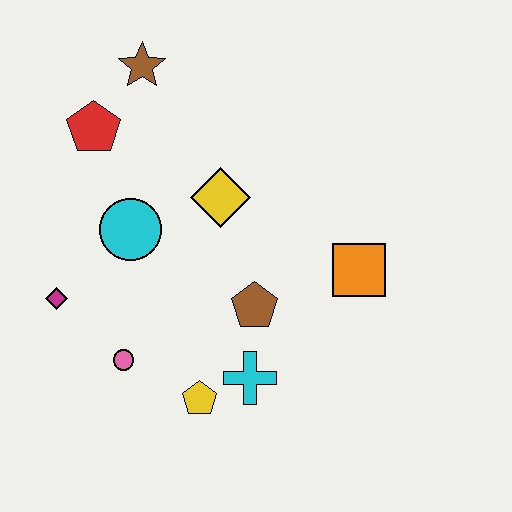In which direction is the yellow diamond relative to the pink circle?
The yellow diamond is above the pink circle.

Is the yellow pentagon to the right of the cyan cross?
No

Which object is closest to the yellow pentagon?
The cyan cross is closest to the yellow pentagon.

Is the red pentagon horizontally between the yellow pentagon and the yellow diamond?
No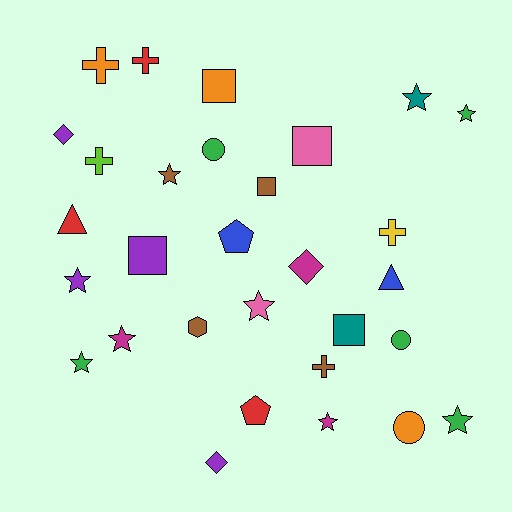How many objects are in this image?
There are 30 objects.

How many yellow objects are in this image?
There is 1 yellow object.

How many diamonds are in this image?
There are 3 diamonds.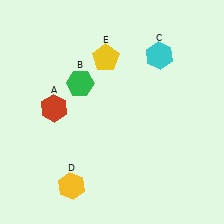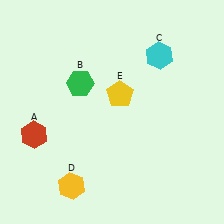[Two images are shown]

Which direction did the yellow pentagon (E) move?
The yellow pentagon (E) moved down.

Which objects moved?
The objects that moved are: the red hexagon (A), the yellow pentagon (E).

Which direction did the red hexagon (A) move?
The red hexagon (A) moved down.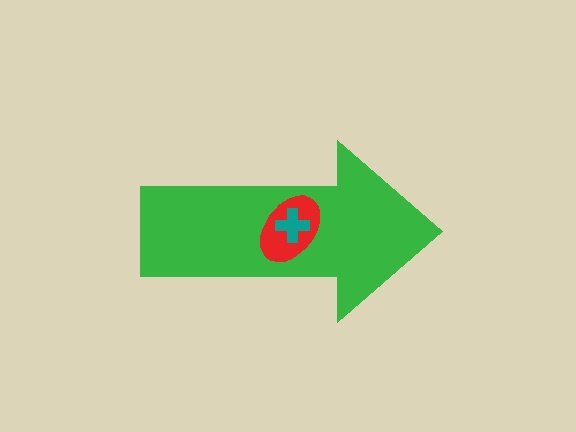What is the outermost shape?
The green arrow.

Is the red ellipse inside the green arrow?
Yes.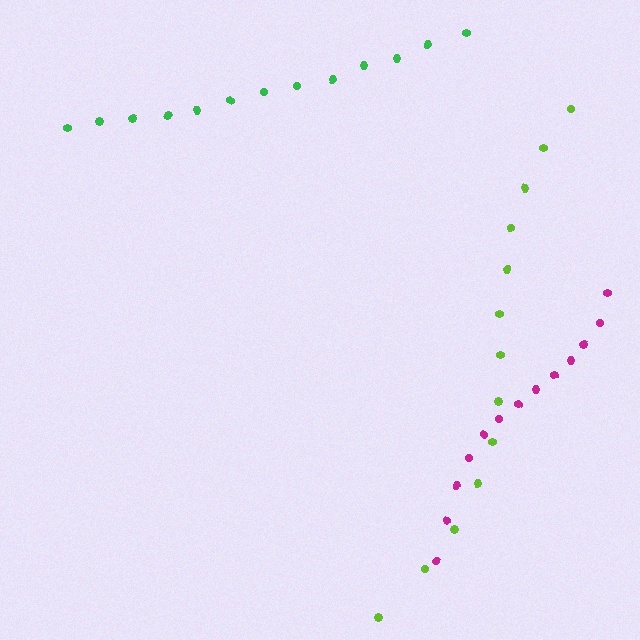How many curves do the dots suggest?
There are 3 distinct paths.